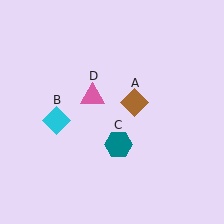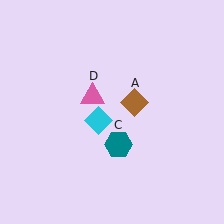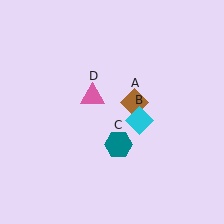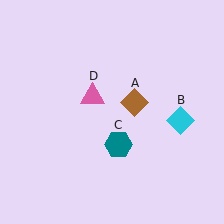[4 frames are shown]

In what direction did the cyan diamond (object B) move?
The cyan diamond (object B) moved right.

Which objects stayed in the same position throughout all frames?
Brown diamond (object A) and teal hexagon (object C) and pink triangle (object D) remained stationary.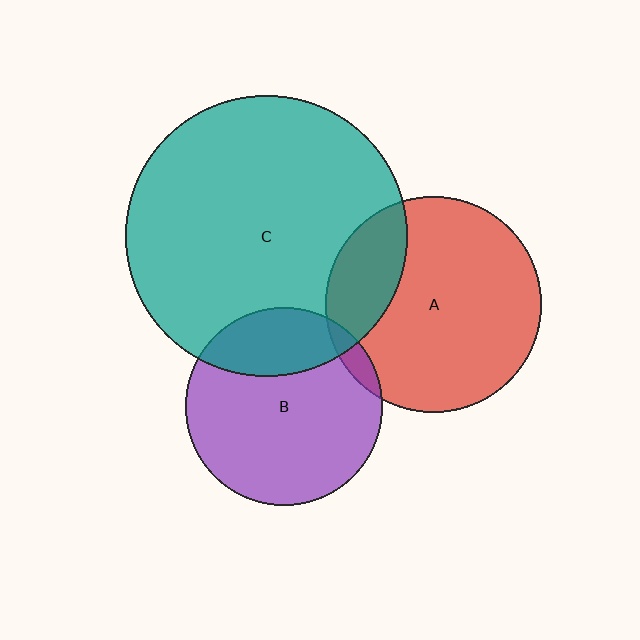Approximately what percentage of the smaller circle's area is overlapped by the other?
Approximately 25%.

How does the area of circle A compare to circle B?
Approximately 1.2 times.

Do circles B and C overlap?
Yes.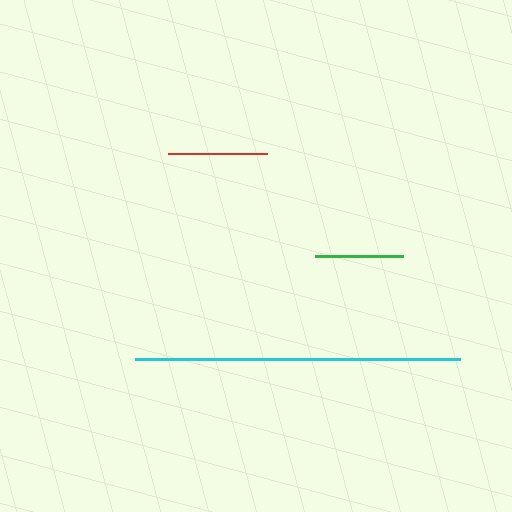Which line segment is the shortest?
The green line is the shortest at approximately 88 pixels.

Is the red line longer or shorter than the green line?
The red line is longer than the green line.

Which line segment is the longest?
The cyan line is the longest at approximately 325 pixels.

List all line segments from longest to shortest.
From longest to shortest: cyan, red, green.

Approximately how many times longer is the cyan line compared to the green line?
The cyan line is approximately 3.7 times the length of the green line.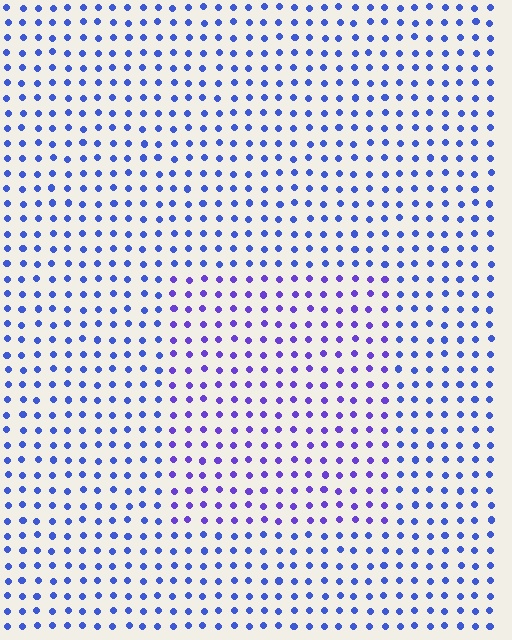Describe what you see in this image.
The image is filled with small blue elements in a uniform arrangement. A rectangle-shaped region is visible where the elements are tinted to a slightly different hue, forming a subtle color boundary.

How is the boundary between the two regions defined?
The boundary is defined purely by a slight shift in hue (about 30 degrees). Spacing, size, and orientation are identical on both sides.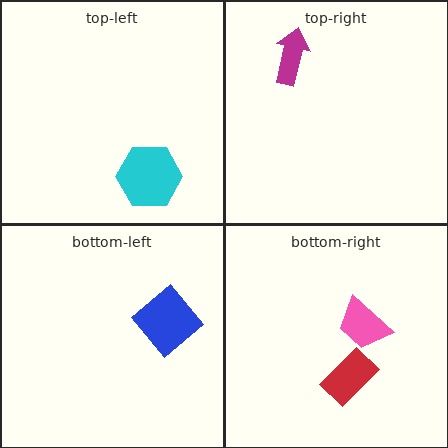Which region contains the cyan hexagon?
The top-left region.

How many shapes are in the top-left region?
1.